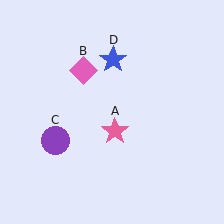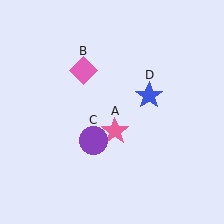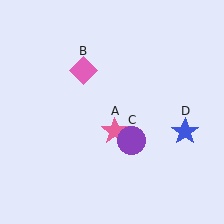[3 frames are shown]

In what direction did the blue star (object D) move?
The blue star (object D) moved down and to the right.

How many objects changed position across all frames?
2 objects changed position: purple circle (object C), blue star (object D).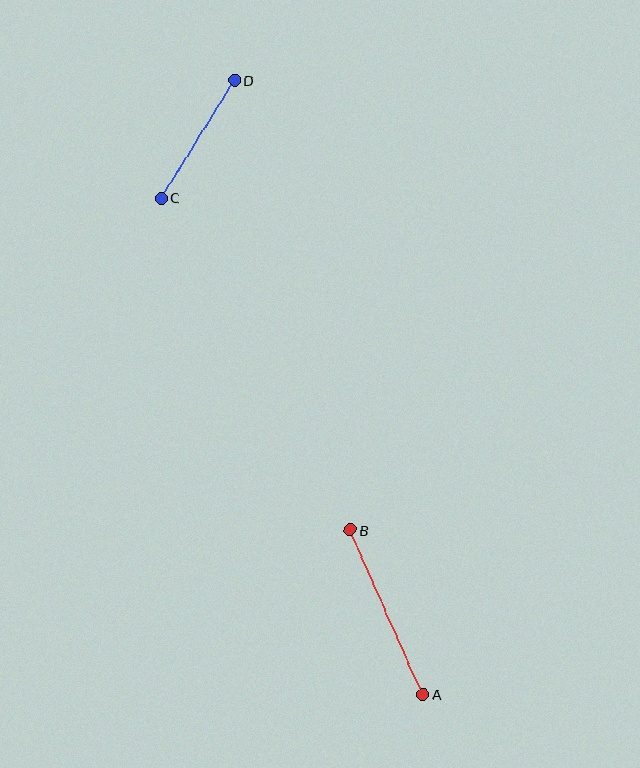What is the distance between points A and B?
The distance is approximately 180 pixels.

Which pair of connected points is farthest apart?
Points A and B are farthest apart.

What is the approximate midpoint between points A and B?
The midpoint is at approximately (386, 612) pixels.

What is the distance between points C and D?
The distance is approximately 139 pixels.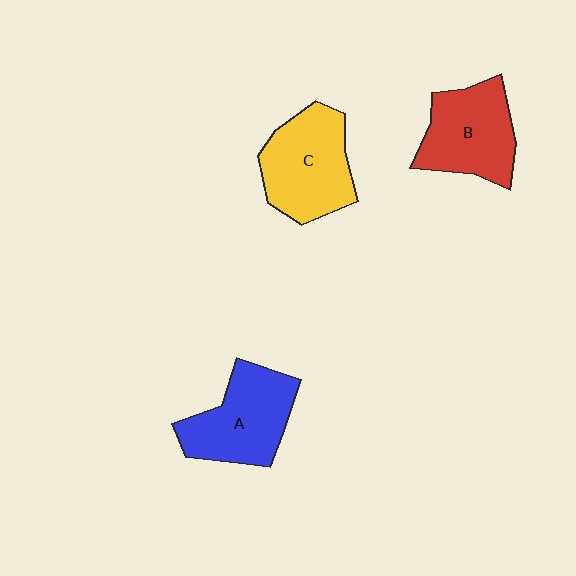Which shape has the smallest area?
Shape B (red).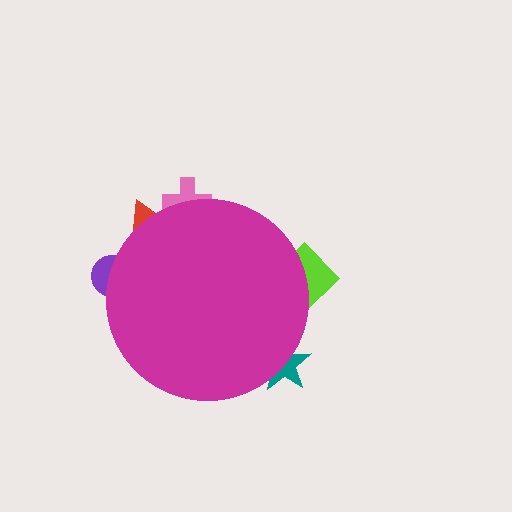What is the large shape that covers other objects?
A magenta circle.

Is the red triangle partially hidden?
Yes, the red triangle is partially hidden behind the magenta circle.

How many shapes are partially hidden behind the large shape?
5 shapes are partially hidden.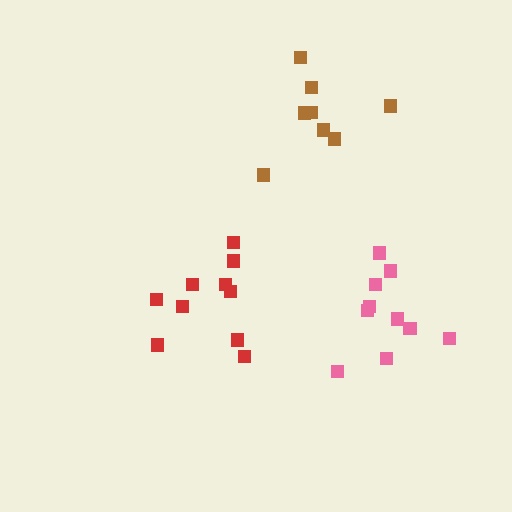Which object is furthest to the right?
The pink cluster is rightmost.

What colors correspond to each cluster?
The clusters are colored: pink, brown, red.